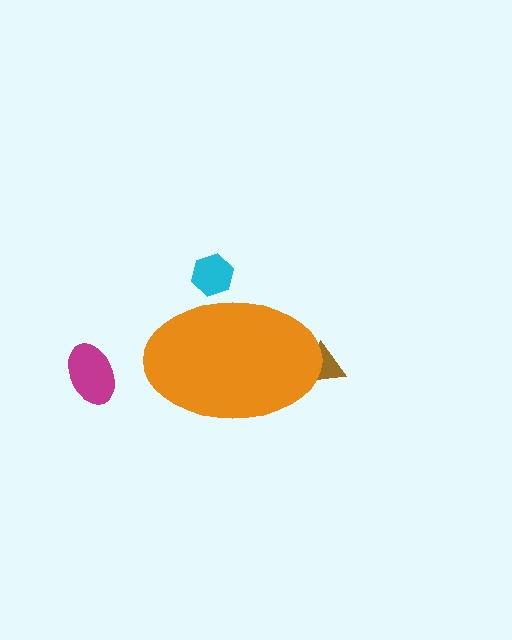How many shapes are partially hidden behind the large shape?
2 shapes are partially hidden.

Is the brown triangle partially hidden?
Yes, the brown triangle is partially hidden behind the orange ellipse.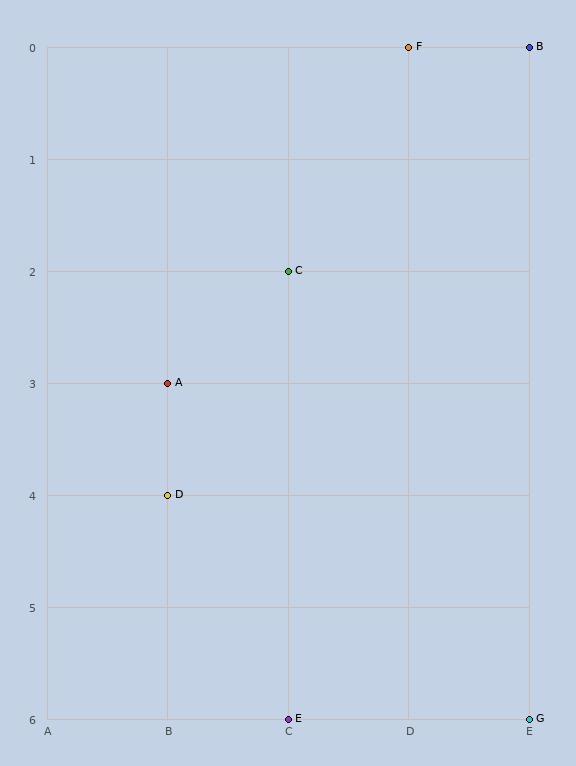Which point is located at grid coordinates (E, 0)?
Point B is at (E, 0).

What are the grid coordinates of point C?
Point C is at grid coordinates (C, 2).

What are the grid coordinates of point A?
Point A is at grid coordinates (B, 3).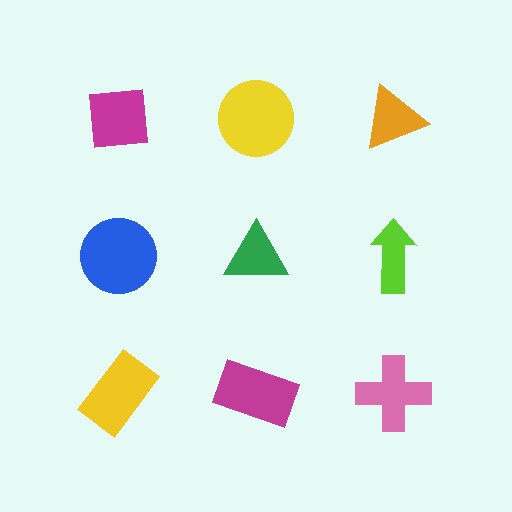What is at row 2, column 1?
A blue circle.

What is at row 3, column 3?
A pink cross.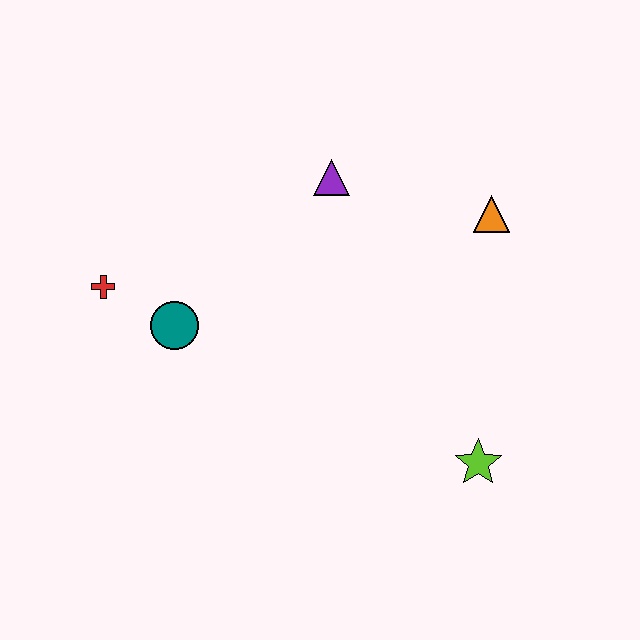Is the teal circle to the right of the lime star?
No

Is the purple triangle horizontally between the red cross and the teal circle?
No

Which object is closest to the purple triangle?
The orange triangle is closest to the purple triangle.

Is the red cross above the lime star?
Yes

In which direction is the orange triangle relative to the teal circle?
The orange triangle is to the right of the teal circle.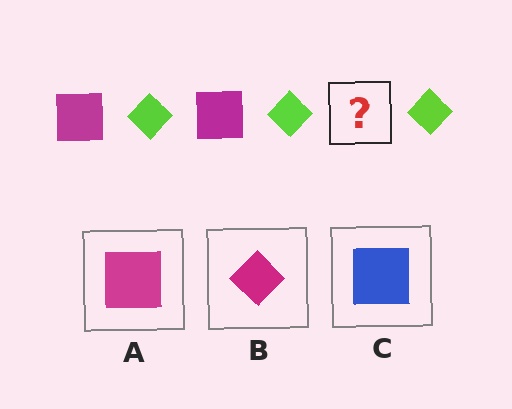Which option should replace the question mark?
Option A.